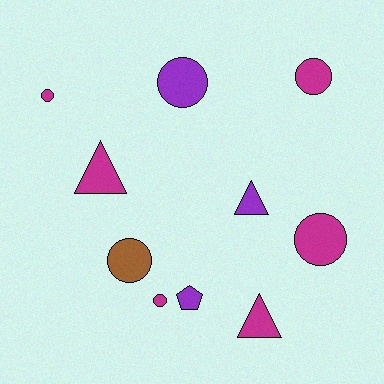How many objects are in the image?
There are 10 objects.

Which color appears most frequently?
Magenta, with 6 objects.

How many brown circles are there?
There is 1 brown circle.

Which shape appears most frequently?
Circle, with 6 objects.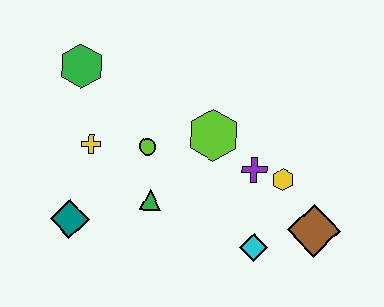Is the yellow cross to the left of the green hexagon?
No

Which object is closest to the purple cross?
The yellow hexagon is closest to the purple cross.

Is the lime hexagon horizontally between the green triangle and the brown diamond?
Yes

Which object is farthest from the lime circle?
The brown diamond is farthest from the lime circle.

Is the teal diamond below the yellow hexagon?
Yes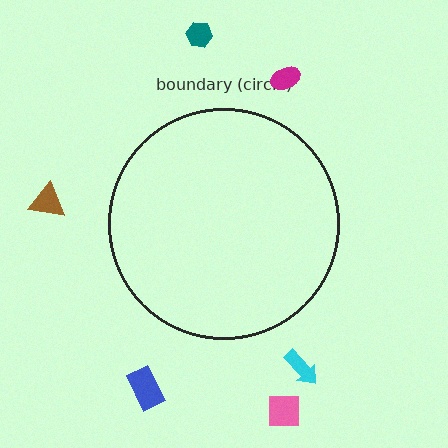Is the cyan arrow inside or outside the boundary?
Outside.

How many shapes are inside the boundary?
0 inside, 6 outside.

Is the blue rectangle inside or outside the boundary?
Outside.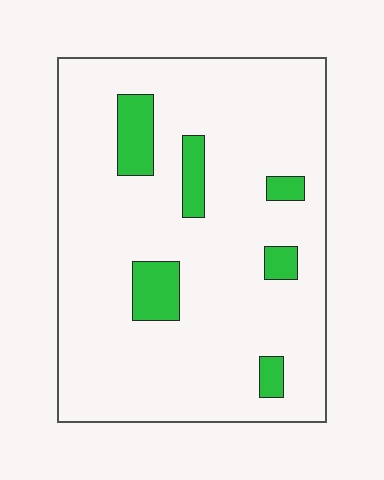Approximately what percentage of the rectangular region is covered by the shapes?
Approximately 10%.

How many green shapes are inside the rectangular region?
6.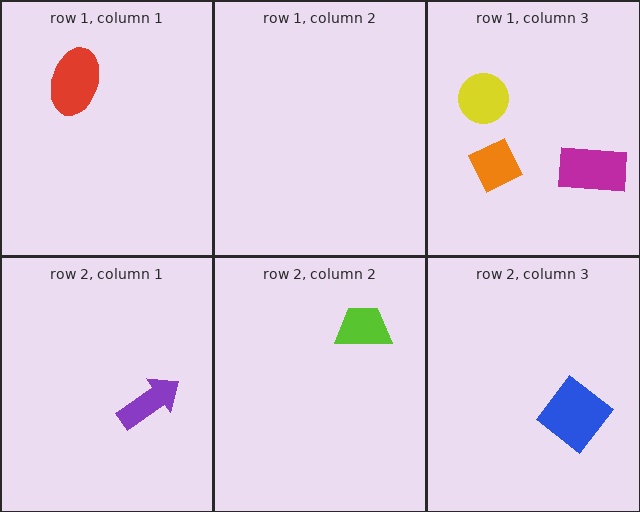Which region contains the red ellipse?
The row 1, column 1 region.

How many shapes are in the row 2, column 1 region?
1.